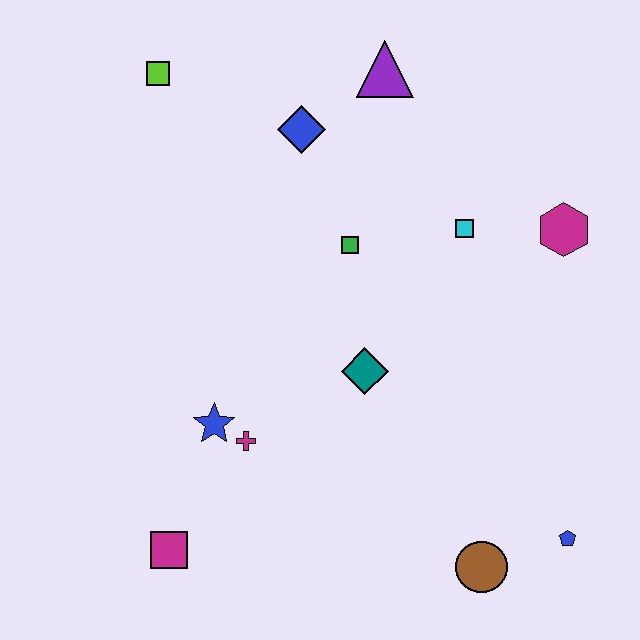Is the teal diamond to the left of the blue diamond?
No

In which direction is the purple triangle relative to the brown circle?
The purple triangle is above the brown circle.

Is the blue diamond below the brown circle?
No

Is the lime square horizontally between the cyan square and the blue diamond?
No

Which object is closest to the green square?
The cyan square is closest to the green square.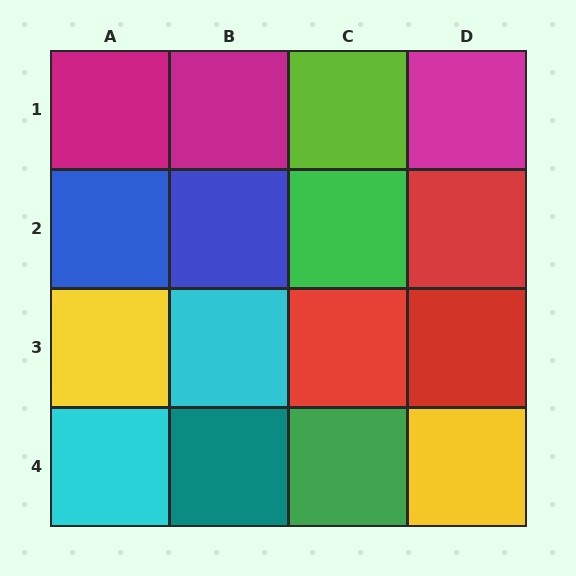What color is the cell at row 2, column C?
Green.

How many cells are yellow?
2 cells are yellow.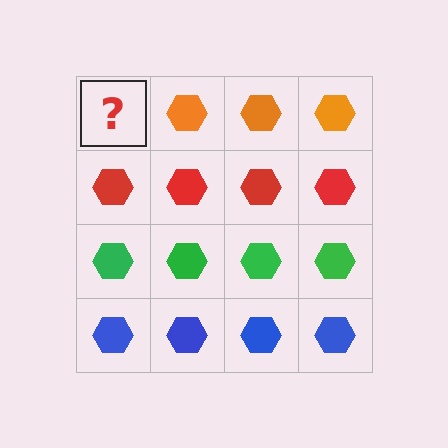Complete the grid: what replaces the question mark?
The question mark should be replaced with an orange hexagon.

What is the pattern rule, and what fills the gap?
The rule is that each row has a consistent color. The gap should be filled with an orange hexagon.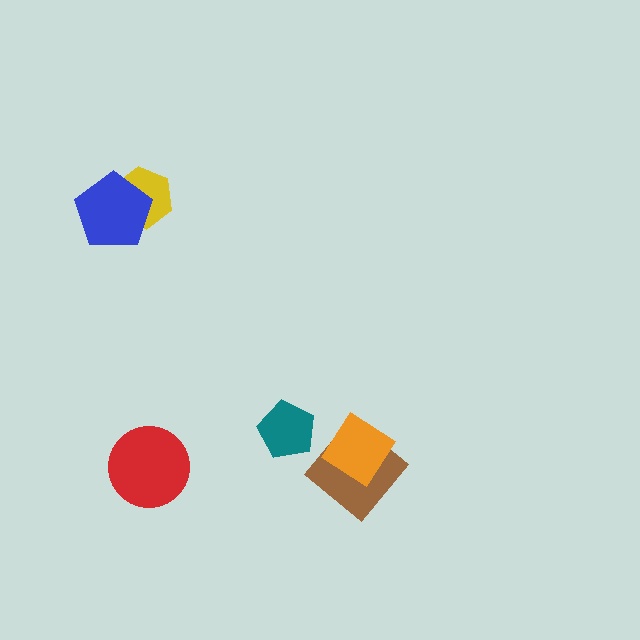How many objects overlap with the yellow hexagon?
1 object overlaps with the yellow hexagon.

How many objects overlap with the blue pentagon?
1 object overlaps with the blue pentagon.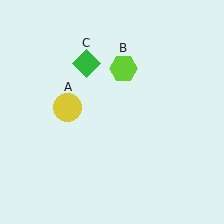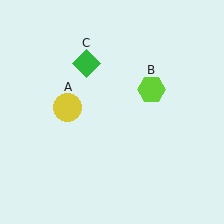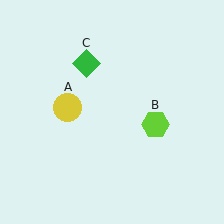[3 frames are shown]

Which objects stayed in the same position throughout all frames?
Yellow circle (object A) and green diamond (object C) remained stationary.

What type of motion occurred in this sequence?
The lime hexagon (object B) rotated clockwise around the center of the scene.